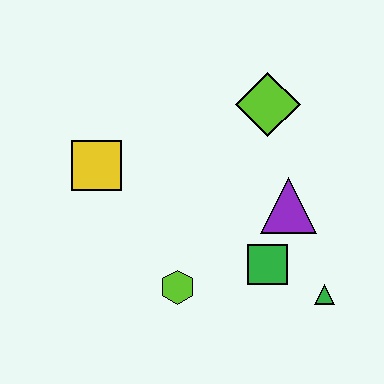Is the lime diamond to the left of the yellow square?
No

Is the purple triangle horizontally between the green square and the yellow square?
No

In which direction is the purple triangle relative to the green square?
The purple triangle is above the green square.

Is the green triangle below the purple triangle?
Yes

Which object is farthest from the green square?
The yellow square is farthest from the green square.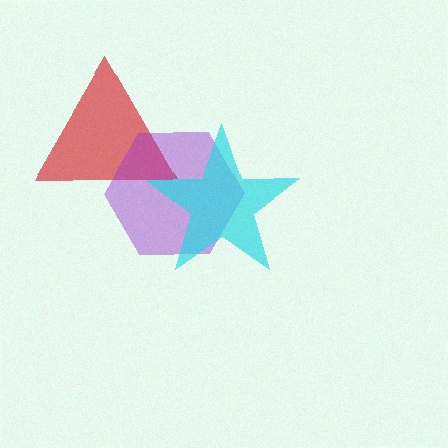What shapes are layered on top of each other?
The layered shapes are: a red triangle, a purple hexagon, a cyan star.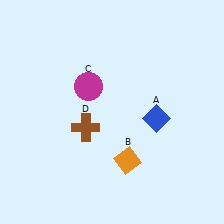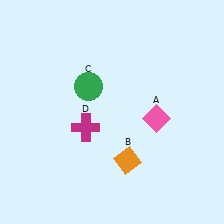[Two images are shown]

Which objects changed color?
A changed from blue to pink. C changed from magenta to green. D changed from brown to magenta.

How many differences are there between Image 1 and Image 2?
There are 3 differences between the two images.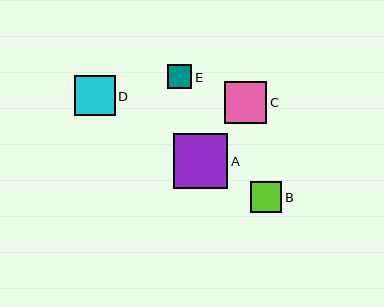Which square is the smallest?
Square E is the smallest with a size of approximately 24 pixels.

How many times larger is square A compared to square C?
Square A is approximately 1.3 times the size of square C.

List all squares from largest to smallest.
From largest to smallest: A, C, D, B, E.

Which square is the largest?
Square A is the largest with a size of approximately 54 pixels.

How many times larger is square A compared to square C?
Square A is approximately 1.3 times the size of square C.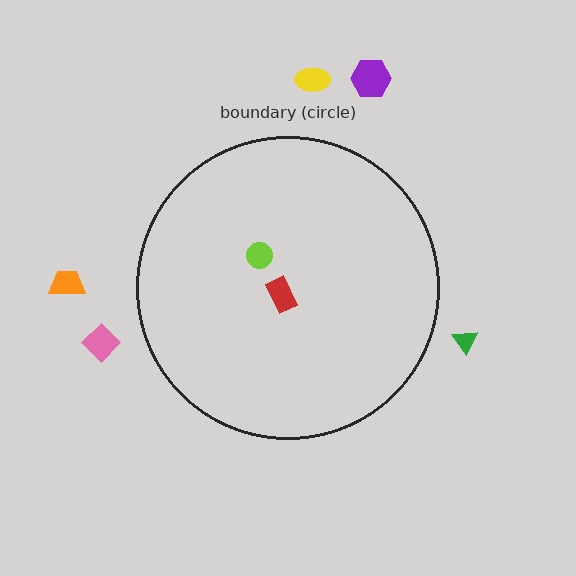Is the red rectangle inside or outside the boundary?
Inside.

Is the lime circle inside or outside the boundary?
Inside.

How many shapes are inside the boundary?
2 inside, 5 outside.